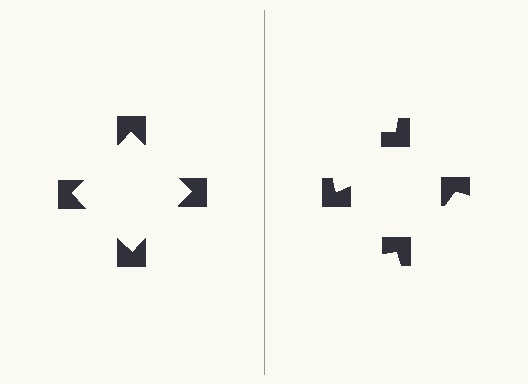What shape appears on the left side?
An illusory square.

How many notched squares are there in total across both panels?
8 — 4 on each side.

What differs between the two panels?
The notched squares are positioned identically on both sides; only the wedge orientations differ. On the left they align to a square; on the right they are misaligned.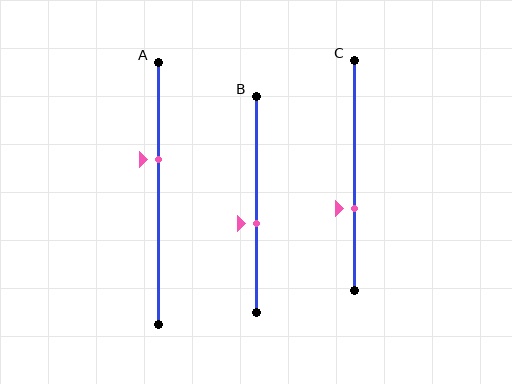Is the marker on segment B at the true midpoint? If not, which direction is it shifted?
No, the marker on segment B is shifted downward by about 9% of the segment length.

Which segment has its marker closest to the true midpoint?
Segment B has its marker closest to the true midpoint.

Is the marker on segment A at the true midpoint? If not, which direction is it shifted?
No, the marker on segment A is shifted upward by about 13% of the segment length.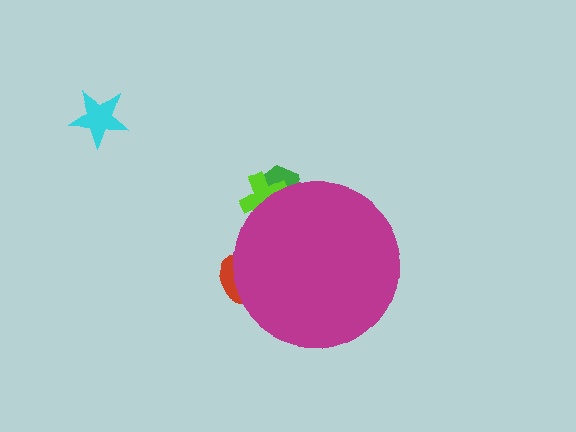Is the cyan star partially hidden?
No, the cyan star is fully visible.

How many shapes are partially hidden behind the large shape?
3 shapes are partially hidden.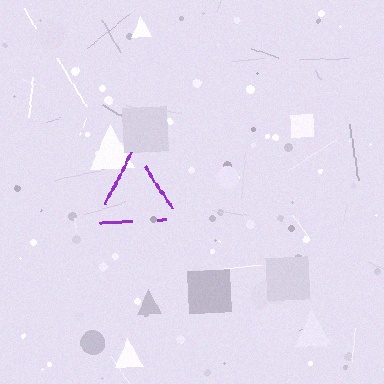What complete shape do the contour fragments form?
The contour fragments form a triangle.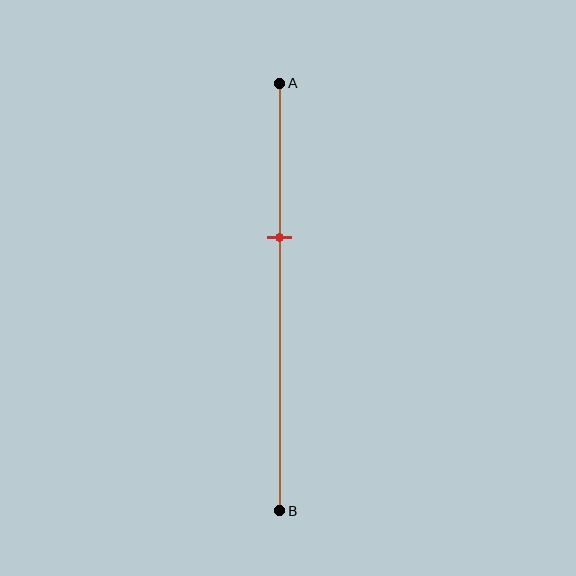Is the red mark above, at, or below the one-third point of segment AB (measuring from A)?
The red mark is approximately at the one-third point of segment AB.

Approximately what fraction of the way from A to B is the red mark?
The red mark is approximately 35% of the way from A to B.